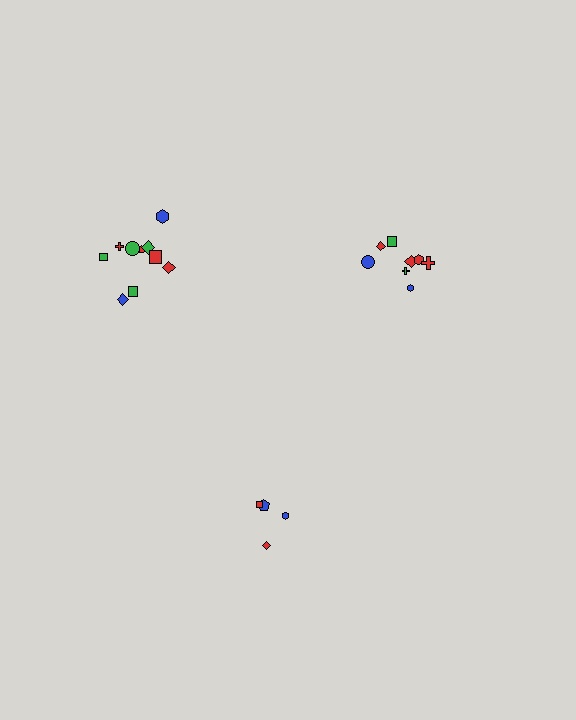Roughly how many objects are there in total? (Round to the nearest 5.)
Roughly 20 objects in total.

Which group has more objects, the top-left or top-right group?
The top-left group.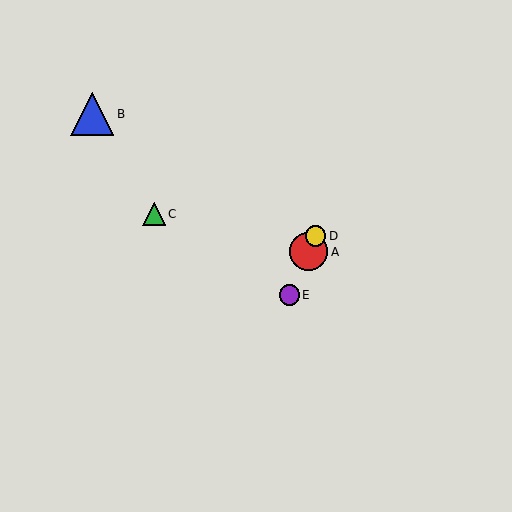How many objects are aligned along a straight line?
3 objects (A, D, E) are aligned along a straight line.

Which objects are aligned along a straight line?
Objects A, D, E are aligned along a straight line.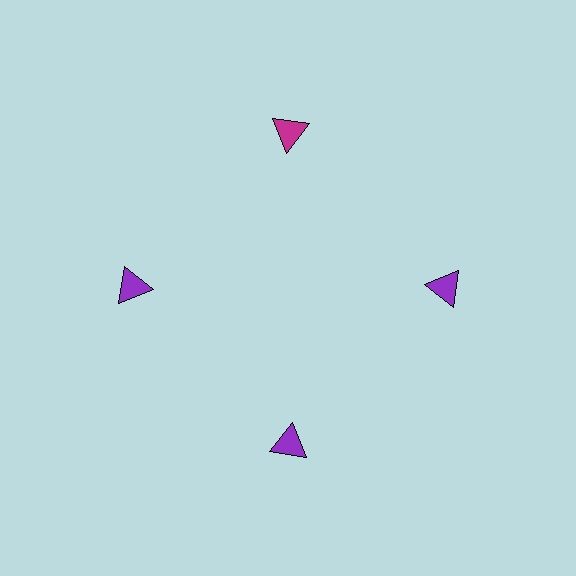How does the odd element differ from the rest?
It has a different color: magenta instead of purple.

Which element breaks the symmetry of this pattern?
The magenta triangle at roughly the 12 o'clock position breaks the symmetry. All other shapes are purple triangles.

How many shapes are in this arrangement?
There are 4 shapes arranged in a ring pattern.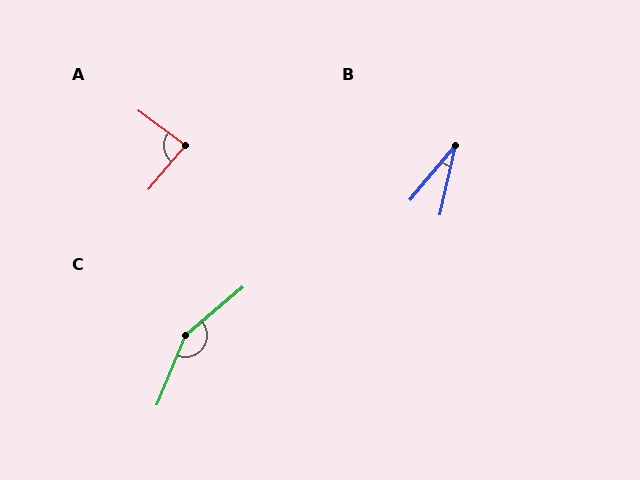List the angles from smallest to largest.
B (27°), A (87°), C (153°).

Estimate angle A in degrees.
Approximately 87 degrees.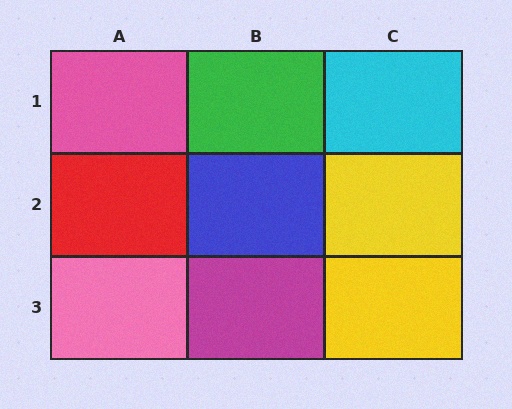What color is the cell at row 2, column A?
Red.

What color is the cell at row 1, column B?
Green.